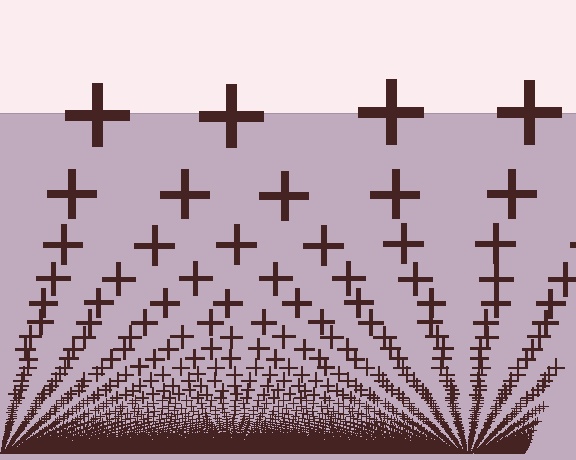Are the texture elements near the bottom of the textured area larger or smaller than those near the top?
Smaller. The gradient is inverted — elements near the bottom are smaller and denser.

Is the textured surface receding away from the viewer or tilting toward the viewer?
The surface appears to tilt toward the viewer. Texture elements get larger and sparser toward the top.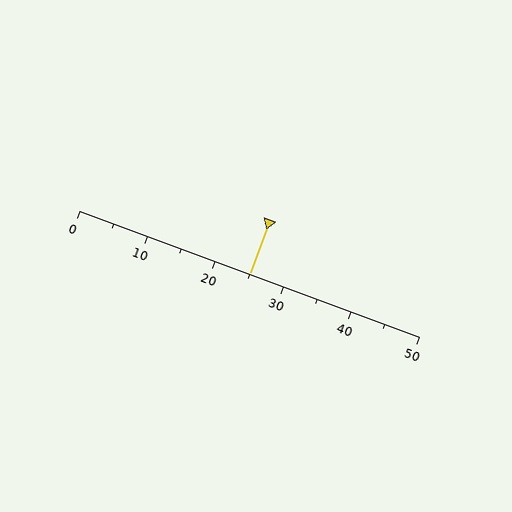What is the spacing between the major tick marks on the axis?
The major ticks are spaced 10 apart.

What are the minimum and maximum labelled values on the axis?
The axis runs from 0 to 50.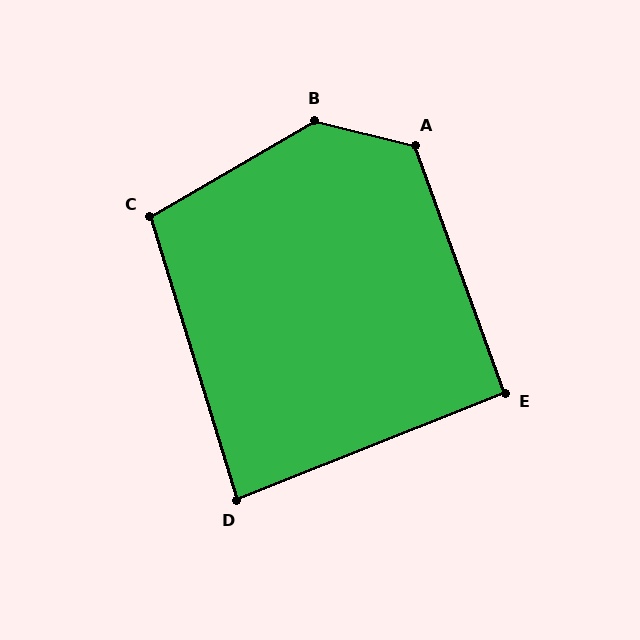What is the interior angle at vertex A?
Approximately 123 degrees (obtuse).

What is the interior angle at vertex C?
Approximately 103 degrees (obtuse).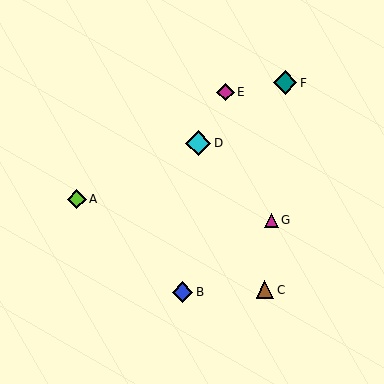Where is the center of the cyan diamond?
The center of the cyan diamond is at (198, 143).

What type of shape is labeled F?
Shape F is a teal diamond.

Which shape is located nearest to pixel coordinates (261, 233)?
The magenta triangle (labeled G) at (271, 220) is nearest to that location.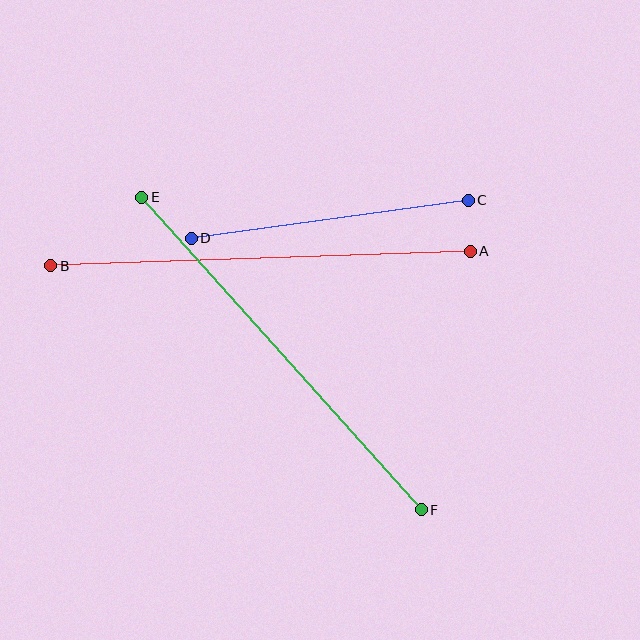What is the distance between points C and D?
The distance is approximately 280 pixels.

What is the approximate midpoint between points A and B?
The midpoint is at approximately (260, 259) pixels.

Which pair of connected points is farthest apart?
Points A and B are farthest apart.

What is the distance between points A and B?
The distance is approximately 420 pixels.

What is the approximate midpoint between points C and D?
The midpoint is at approximately (330, 219) pixels.